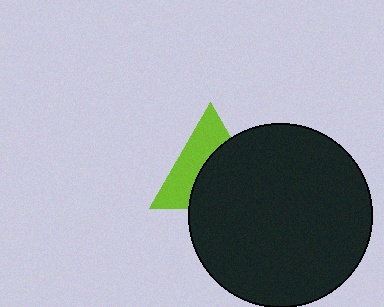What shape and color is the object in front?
The object in front is a black circle.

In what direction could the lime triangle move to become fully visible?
The lime triangle could move toward the upper-left. That would shift it out from behind the black circle entirely.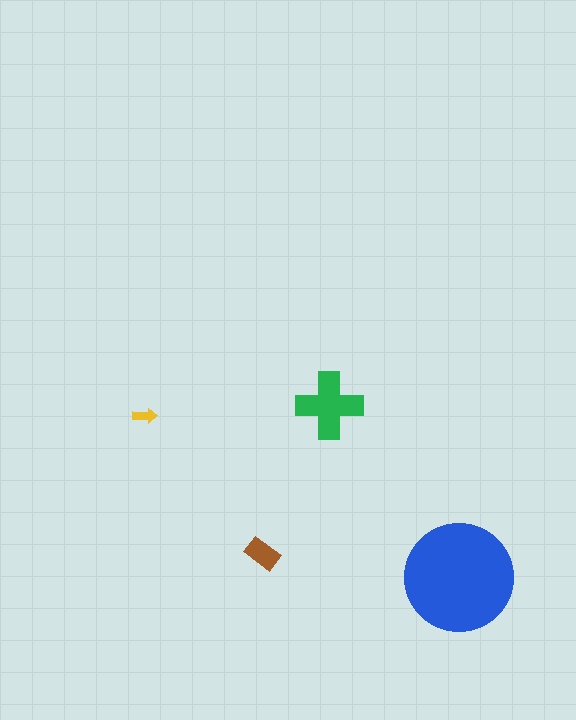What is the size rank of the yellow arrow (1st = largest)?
4th.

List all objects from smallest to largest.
The yellow arrow, the brown rectangle, the green cross, the blue circle.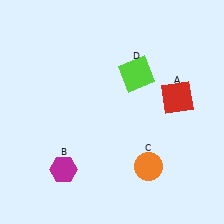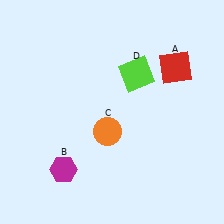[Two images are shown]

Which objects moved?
The objects that moved are: the red square (A), the orange circle (C).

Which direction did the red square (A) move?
The red square (A) moved up.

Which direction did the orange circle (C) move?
The orange circle (C) moved left.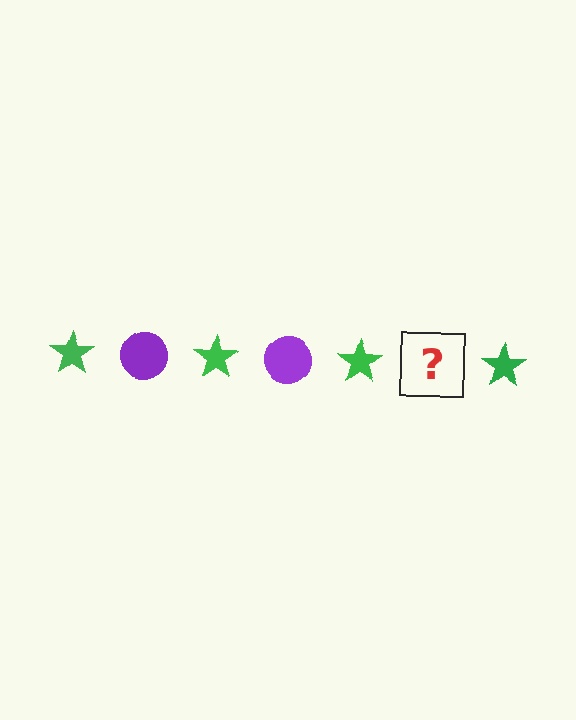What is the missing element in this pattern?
The missing element is a purple circle.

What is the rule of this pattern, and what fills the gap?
The rule is that the pattern alternates between green star and purple circle. The gap should be filled with a purple circle.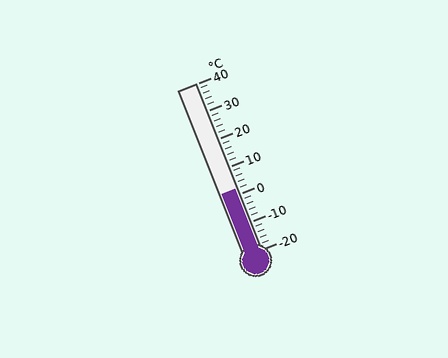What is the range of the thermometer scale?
The thermometer scale ranges from -20°C to 40°C.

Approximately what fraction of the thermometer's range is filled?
The thermometer is filled to approximately 35% of its range.